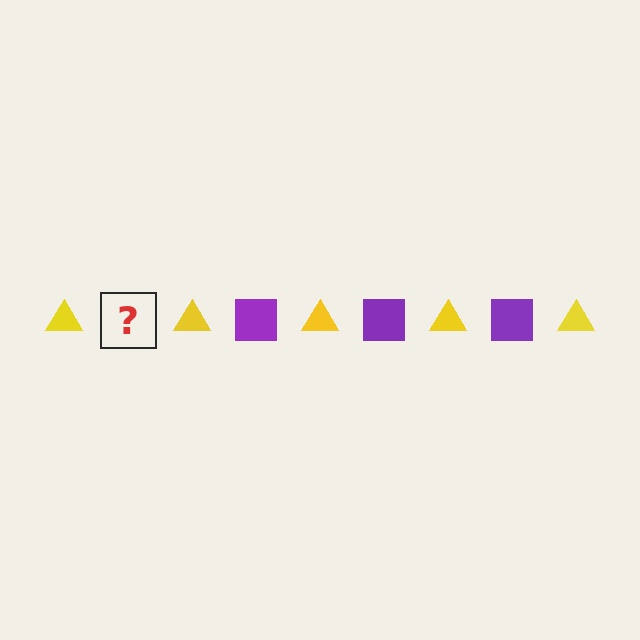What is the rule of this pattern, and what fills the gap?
The rule is that the pattern alternates between yellow triangle and purple square. The gap should be filled with a purple square.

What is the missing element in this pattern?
The missing element is a purple square.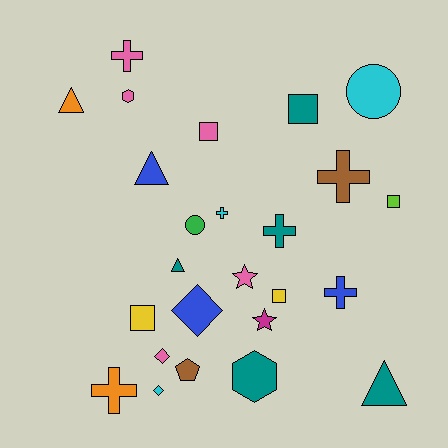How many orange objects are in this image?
There are 2 orange objects.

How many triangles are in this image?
There are 4 triangles.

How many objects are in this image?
There are 25 objects.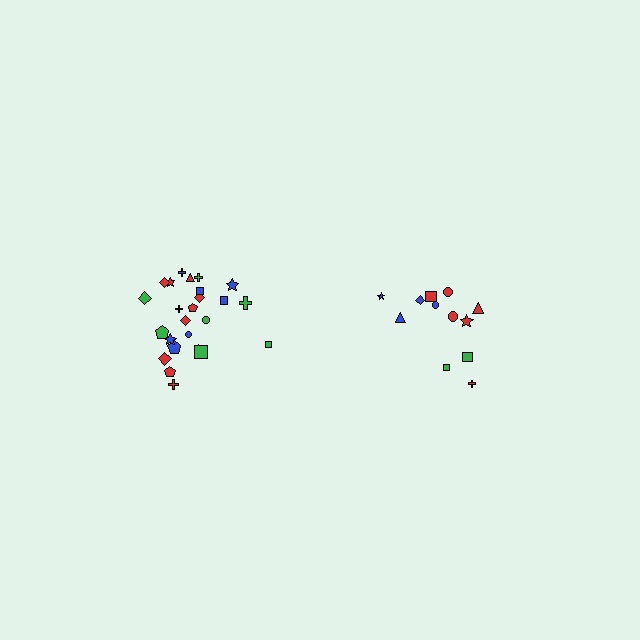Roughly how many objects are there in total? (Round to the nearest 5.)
Roughly 35 objects in total.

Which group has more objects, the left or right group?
The left group.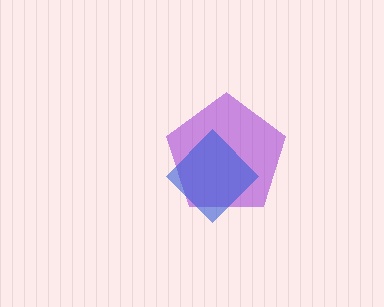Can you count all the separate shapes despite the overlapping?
Yes, there are 2 separate shapes.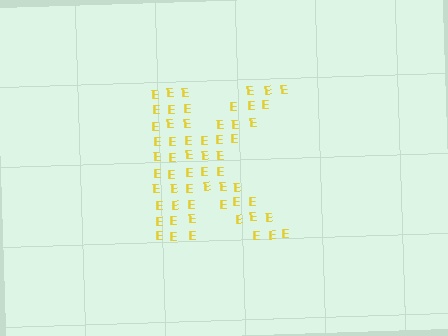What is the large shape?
The large shape is the letter K.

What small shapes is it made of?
It is made of small letter E's.